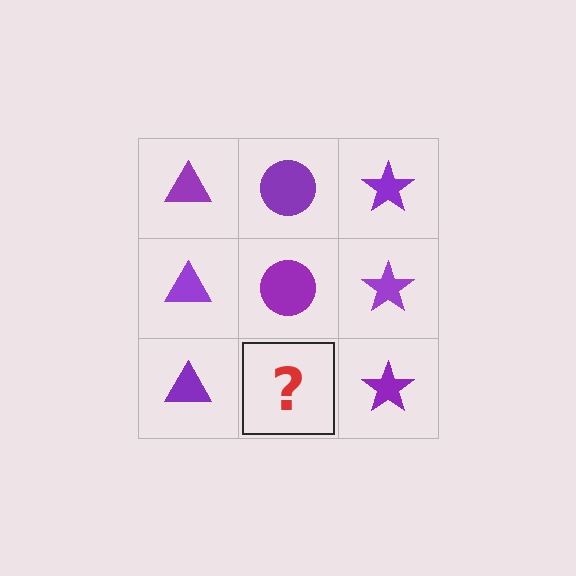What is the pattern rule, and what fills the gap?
The rule is that each column has a consistent shape. The gap should be filled with a purple circle.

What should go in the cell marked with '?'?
The missing cell should contain a purple circle.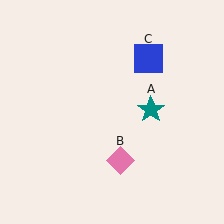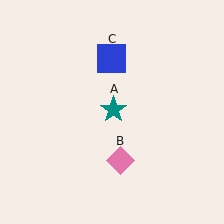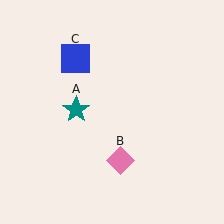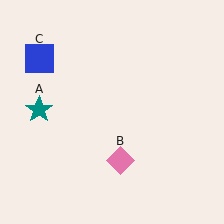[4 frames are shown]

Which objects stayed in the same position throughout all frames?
Pink diamond (object B) remained stationary.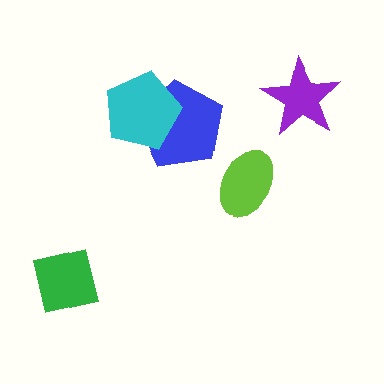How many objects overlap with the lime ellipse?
0 objects overlap with the lime ellipse.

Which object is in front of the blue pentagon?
The cyan pentagon is in front of the blue pentagon.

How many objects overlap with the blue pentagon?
1 object overlaps with the blue pentagon.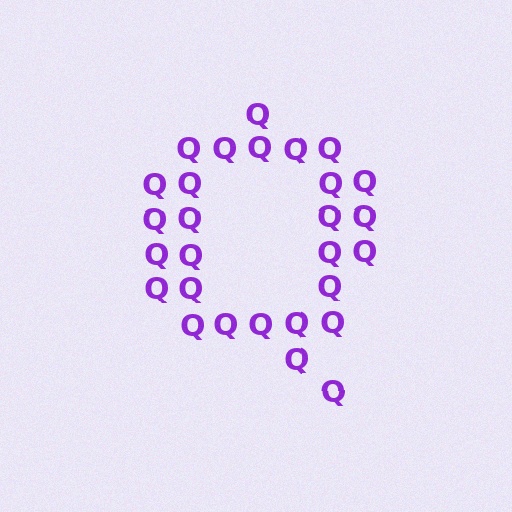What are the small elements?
The small elements are letter Q's.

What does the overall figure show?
The overall figure shows the letter Q.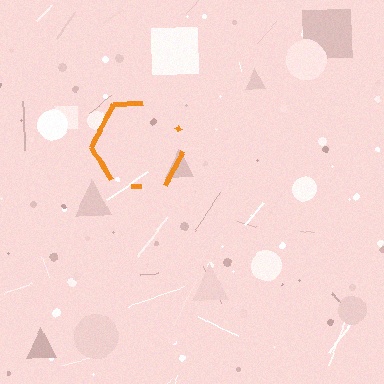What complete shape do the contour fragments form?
The contour fragments form a hexagon.